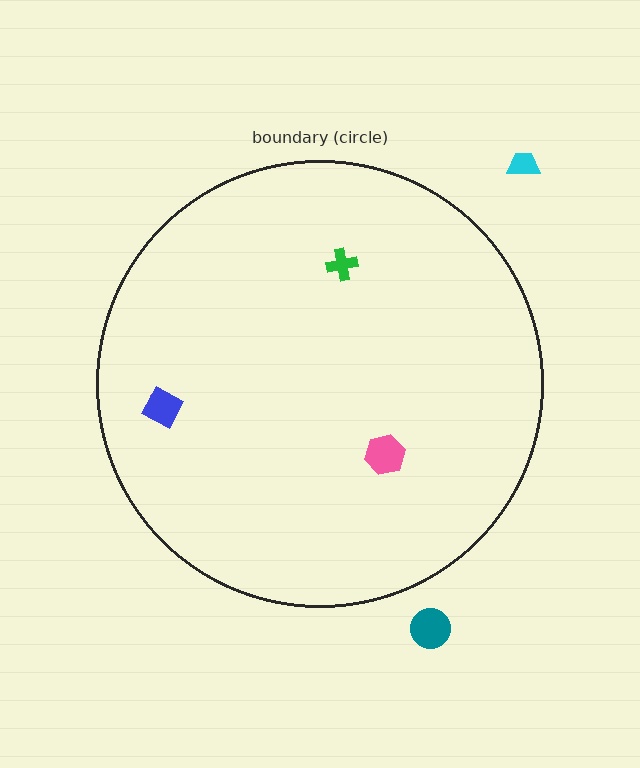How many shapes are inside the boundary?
4 inside, 2 outside.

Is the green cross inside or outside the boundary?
Inside.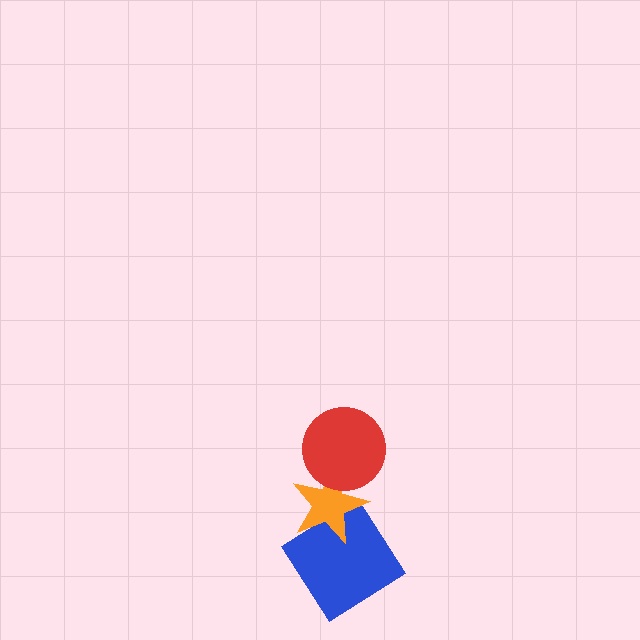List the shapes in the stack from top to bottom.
From top to bottom: the red circle, the orange star, the blue diamond.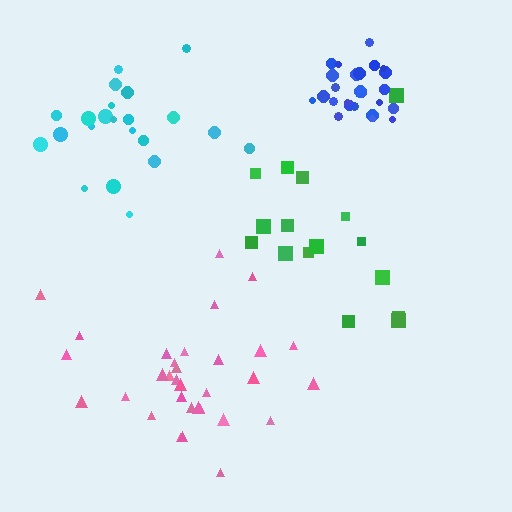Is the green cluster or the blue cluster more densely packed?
Blue.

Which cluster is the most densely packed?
Blue.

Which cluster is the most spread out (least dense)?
Green.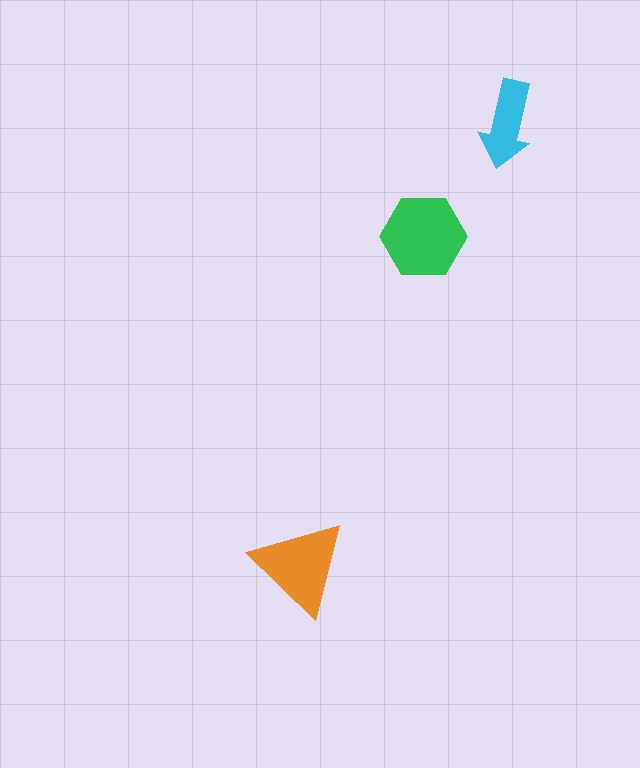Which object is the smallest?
The cyan arrow.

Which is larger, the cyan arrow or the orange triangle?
The orange triangle.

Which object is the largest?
The green hexagon.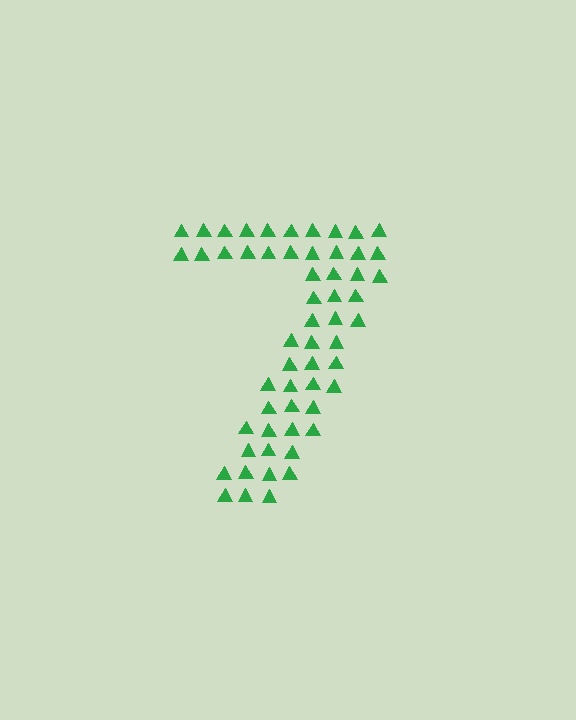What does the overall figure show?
The overall figure shows the digit 7.